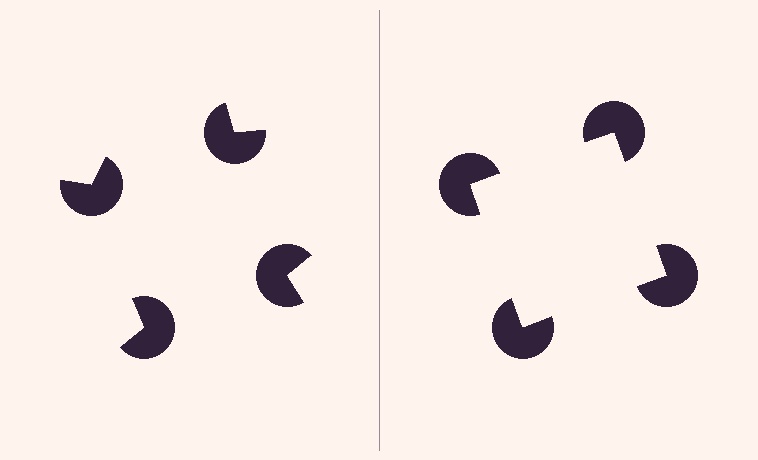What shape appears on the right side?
An illusory square.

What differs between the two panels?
The pac-man discs are positioned identically on both sides; only the wedge orientations differ. On the right they align to a square; on the left they are misaligned.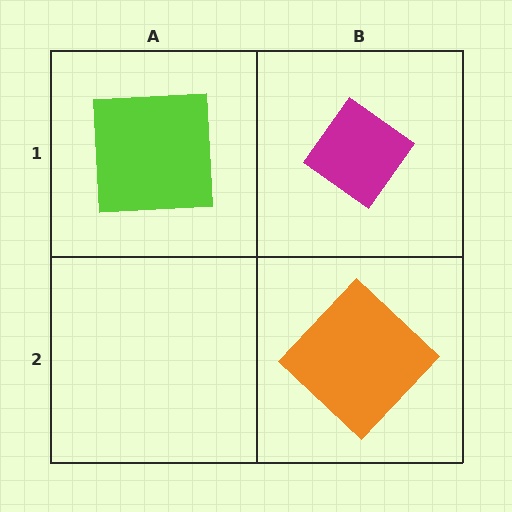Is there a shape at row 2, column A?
No, that cell is empty.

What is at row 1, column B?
A magenta diamond.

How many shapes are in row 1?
2 shapes.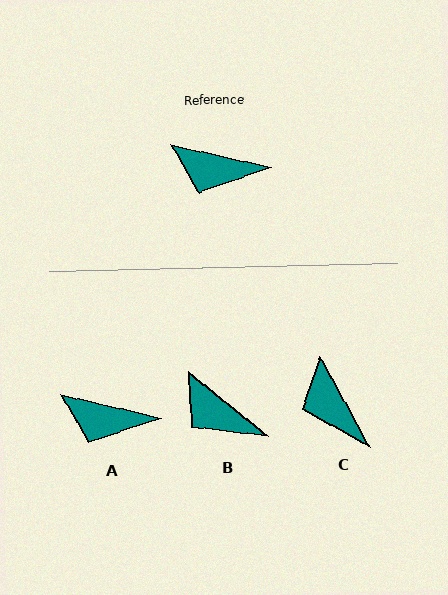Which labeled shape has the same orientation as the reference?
A.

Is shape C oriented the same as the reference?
No, it is off by about 48 degrees.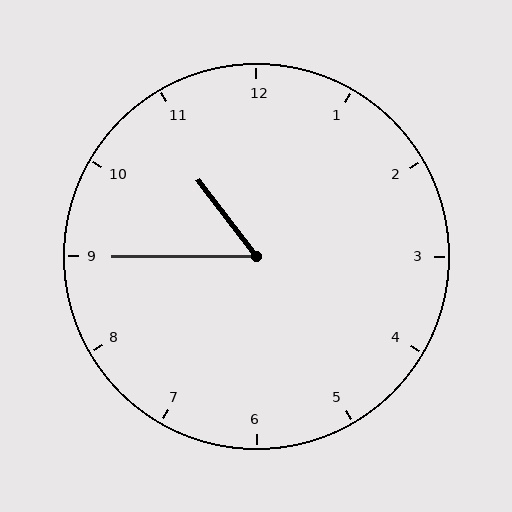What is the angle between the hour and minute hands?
Approximately 52 degrees.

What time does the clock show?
10:45.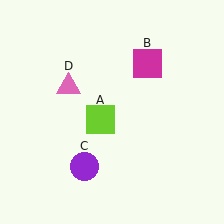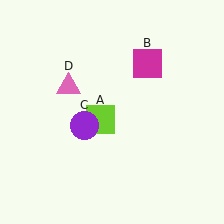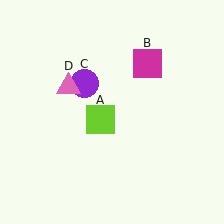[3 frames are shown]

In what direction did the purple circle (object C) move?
The purple circle (object C) moved up.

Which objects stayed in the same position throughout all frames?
Lime square (object A) and magenta square (object B) and pink triangle (object D) remained stationary.